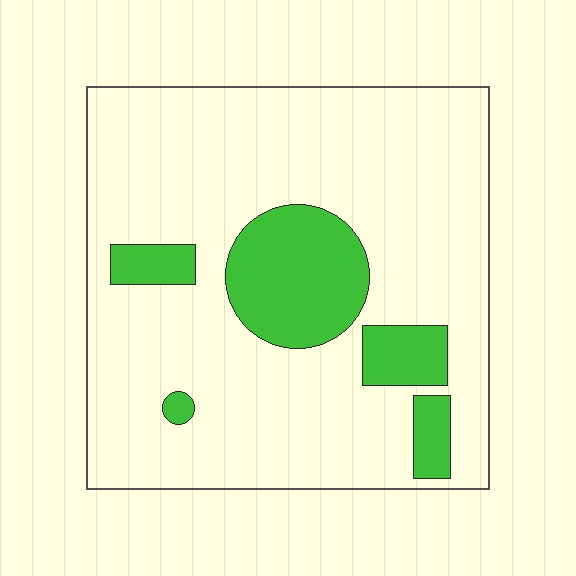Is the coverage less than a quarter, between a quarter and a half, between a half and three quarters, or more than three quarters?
Less than a quarter.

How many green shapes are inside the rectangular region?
5.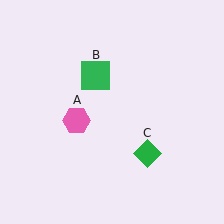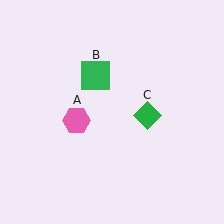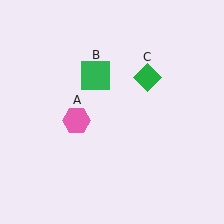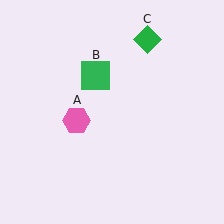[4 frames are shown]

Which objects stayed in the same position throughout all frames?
Pink hexagon (object A) and green square (object B) remained stationary.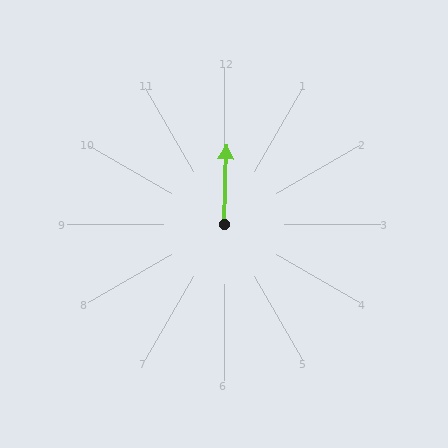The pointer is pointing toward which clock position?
Roughly 12 o'clock.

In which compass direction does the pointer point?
North.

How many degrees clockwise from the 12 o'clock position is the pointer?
Approximately 1 degrees.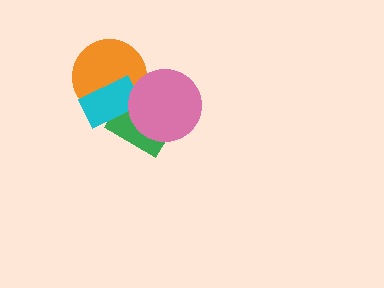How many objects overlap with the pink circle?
4 objects overlap with the pink circle.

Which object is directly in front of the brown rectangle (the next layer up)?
The green diamond is directly in front of the brown rectangle.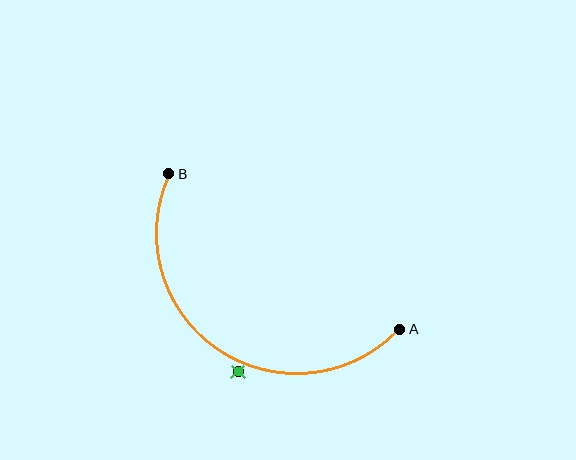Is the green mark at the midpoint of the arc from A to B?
No — the green mark does not lie on the arc at all. It sits slightly outside the curve.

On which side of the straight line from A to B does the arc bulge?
The arc bulges below and to the left of the straight line connecting A and B.